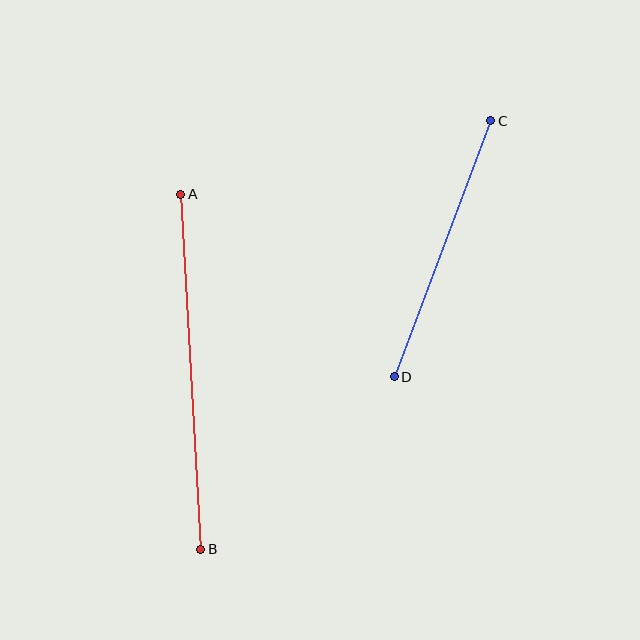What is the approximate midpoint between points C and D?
The midpoint is at approximately (442, 249) pixels.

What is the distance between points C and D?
The distance is approximately 274 pixels.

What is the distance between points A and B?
The distance is approximately 356 pixels.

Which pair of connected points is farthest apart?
Points A and B are farthest apart.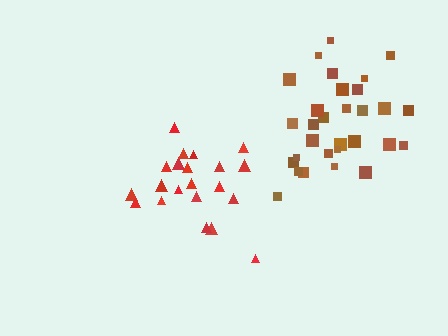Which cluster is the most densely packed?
Red.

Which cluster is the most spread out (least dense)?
Brown.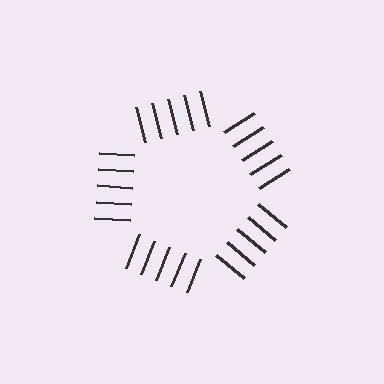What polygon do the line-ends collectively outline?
An illusory pentagon — the line segments terminate on its edges but no continuous stroke is drawn.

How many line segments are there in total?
25 — 5 along each of the 5 edges.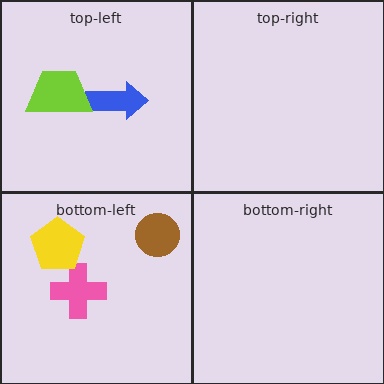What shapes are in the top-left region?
The blue arrow, the lime trapezoid.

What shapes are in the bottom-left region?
The brown circle, the pink cross, the yellow pentagon.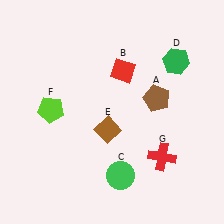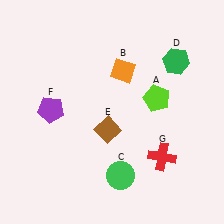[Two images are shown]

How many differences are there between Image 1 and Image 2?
There are 3 differences between the two images.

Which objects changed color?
A changed from brown to lime. B changed from red to orange. F changed from lime to purple.